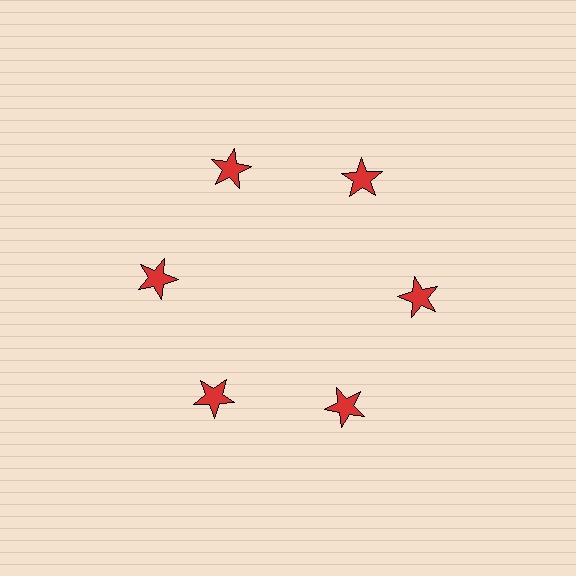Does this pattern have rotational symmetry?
Yes, this pattern has 6-fold rotational symmetry. It looks the same after rotating 60 degrees around the center.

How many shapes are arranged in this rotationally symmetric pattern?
There are 6 shapes, arranged in 6 groups of 1.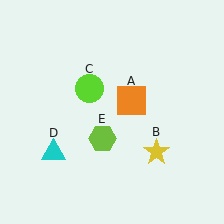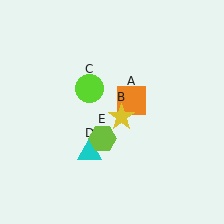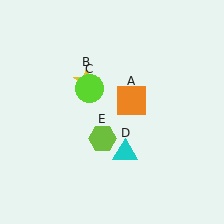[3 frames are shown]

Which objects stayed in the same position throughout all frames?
Orange square (object A) and lime circle (object C) and lime hexagon (object E) remained stationary.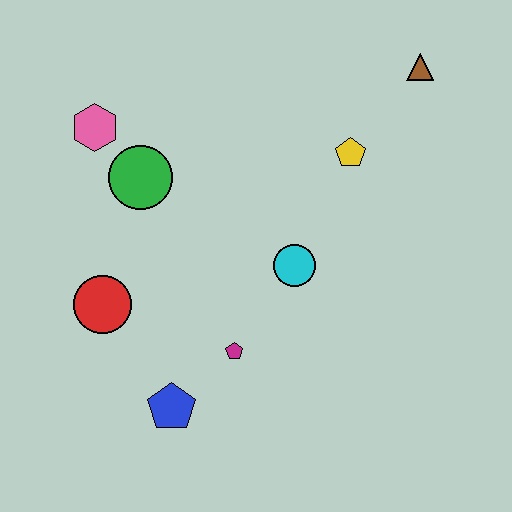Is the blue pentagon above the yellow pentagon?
No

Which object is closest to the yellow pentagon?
The brown triangle is closest to the yellow pentagon.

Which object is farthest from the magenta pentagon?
The brown triangle is farthest from the magenta pentagon.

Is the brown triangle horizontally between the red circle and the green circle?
No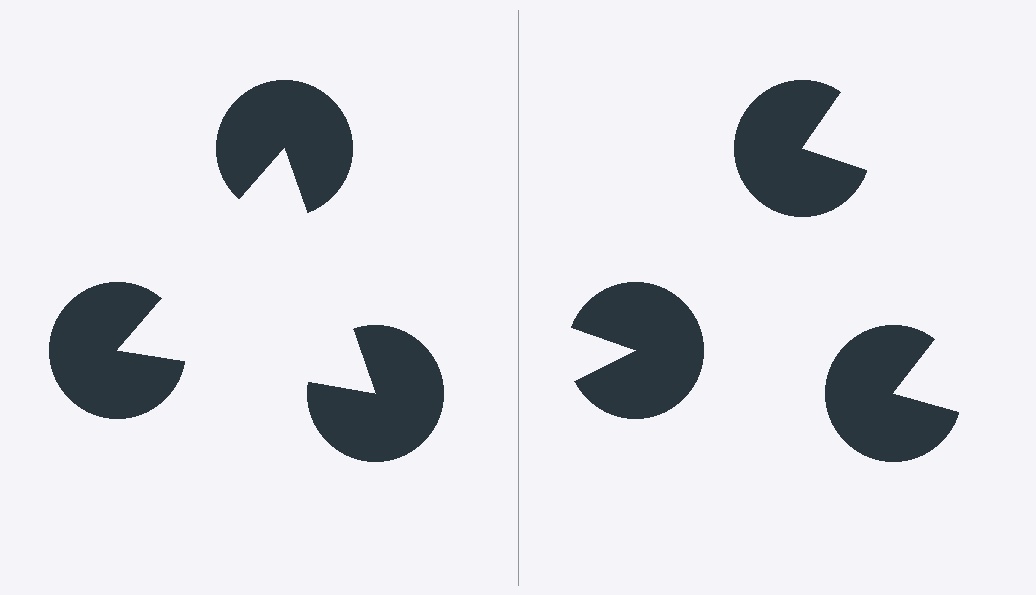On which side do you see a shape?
An illusory triangle appears on the left side. On the right side the wedge cuts are rotated, so no coherent shape forms.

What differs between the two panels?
The pac-man discs are positioned identically on both sides; only the wedge orientations differ. On the left they align to a triangle; on the right they are misaligned.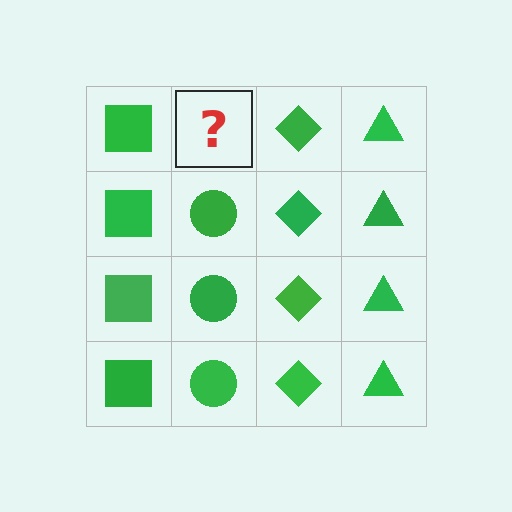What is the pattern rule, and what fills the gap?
The rule is that each column has a consistent shape. The gap should be filled with a green circle.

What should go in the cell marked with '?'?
The missing cell should contain a green circle.